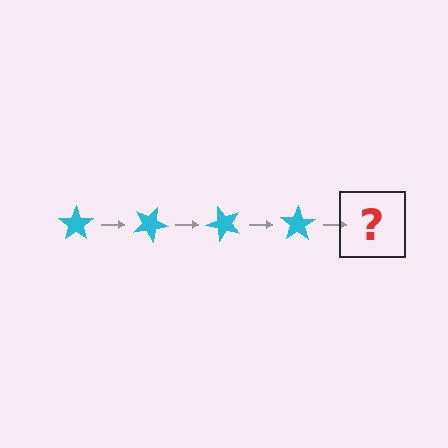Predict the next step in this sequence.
The next step is a cyan star rotated 100 degrees.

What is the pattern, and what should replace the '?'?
The pattern is that the star rotates 25 degrees each step. The '?' should be a cyan star rotated 100 degrees.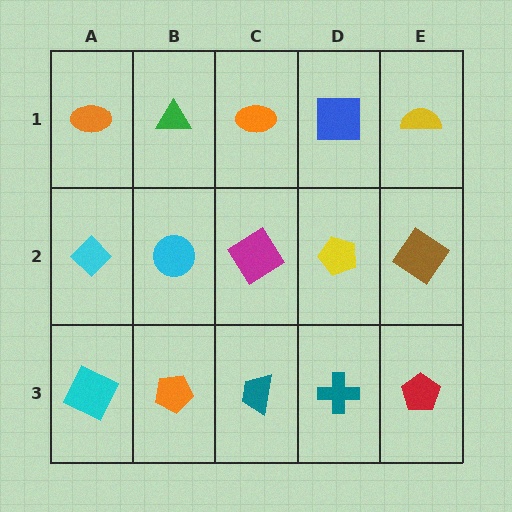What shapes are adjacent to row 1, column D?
A yellow pentagon (row 2, column D), an orange ellipse (row 1, column C), a yellow semicircle (row 1, column E).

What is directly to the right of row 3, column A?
An orange pentagon.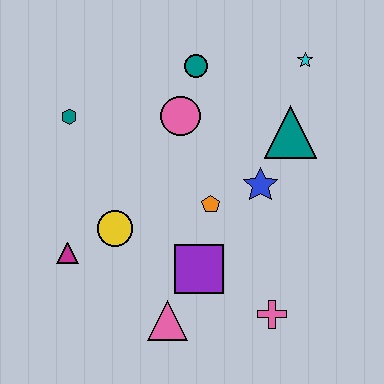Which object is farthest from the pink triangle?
The cyan star is farthest from the pink triangle.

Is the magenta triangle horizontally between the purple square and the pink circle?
No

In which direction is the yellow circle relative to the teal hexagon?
The yellow circle is below the teal hexagon.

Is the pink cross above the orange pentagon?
No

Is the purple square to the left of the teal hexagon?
No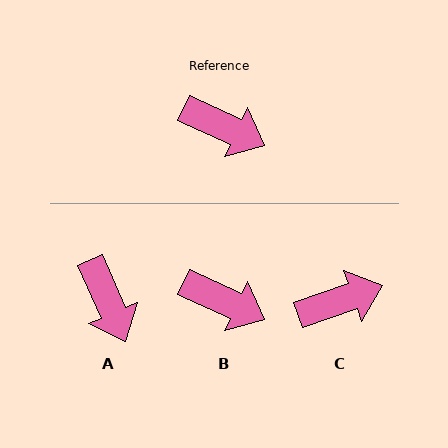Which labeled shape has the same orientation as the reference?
B.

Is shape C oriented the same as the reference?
No, it is off by about 44 degrees.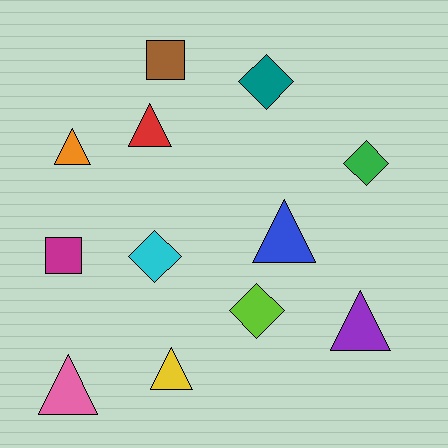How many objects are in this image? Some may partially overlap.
There are 12 objects.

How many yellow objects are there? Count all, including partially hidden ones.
There is 1 yellow object.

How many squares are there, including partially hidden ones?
There are 2 squares.